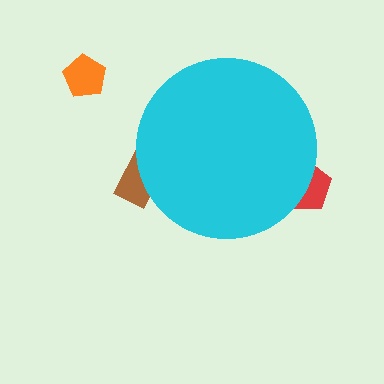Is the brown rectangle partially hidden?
Yes, the brown rectangle is partially hidden behind the cyan circle.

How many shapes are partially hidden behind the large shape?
2 shapes are partially hidden.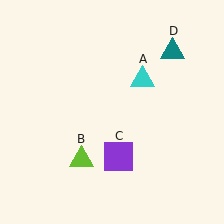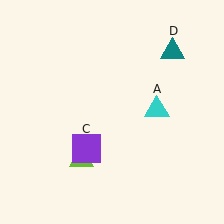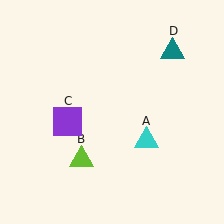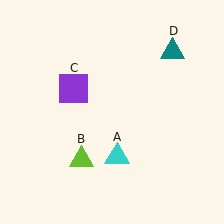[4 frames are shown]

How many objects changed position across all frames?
2 objects changed position: cyan triangle (object A), purple square (object C).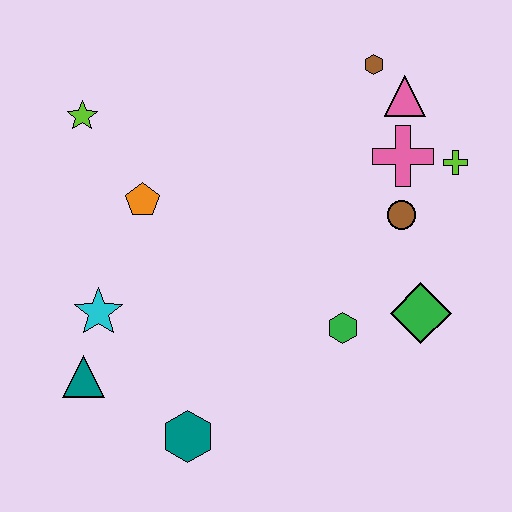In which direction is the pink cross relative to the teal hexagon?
The pink cross is above the teal hexagon.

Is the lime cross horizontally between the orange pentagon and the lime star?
No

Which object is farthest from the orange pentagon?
The lime cross is farthest from the orange pentagon.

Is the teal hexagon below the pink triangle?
Yes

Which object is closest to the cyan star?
The teal triangle is closest to the cyan star.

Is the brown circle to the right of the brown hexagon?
Yes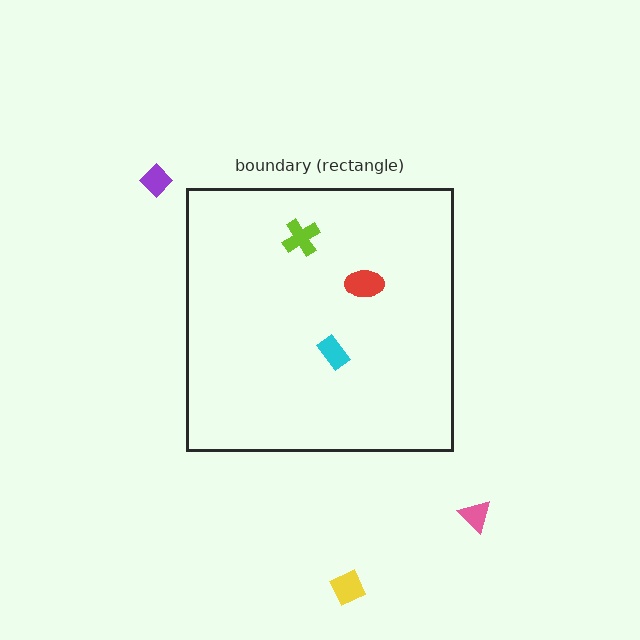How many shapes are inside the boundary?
3 inside, 3 outside.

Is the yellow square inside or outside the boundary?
Outside.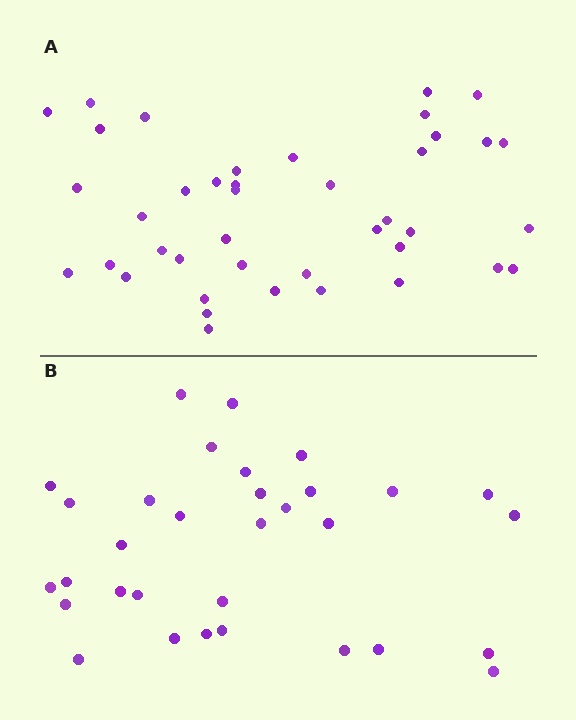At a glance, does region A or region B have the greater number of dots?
Region A (the top region) has more dots.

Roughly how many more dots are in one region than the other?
Region A has roughly 8 or so more dots than region B.